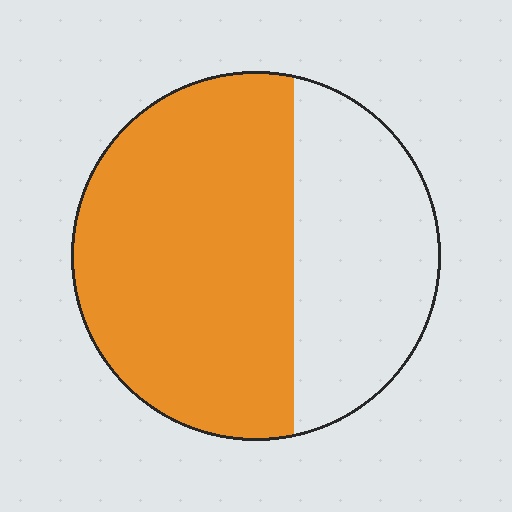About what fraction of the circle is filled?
About five eighths (5/8).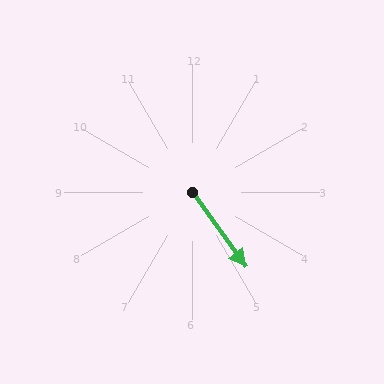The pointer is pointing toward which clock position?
Roughly 5 o'clock.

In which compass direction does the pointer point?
Southeast.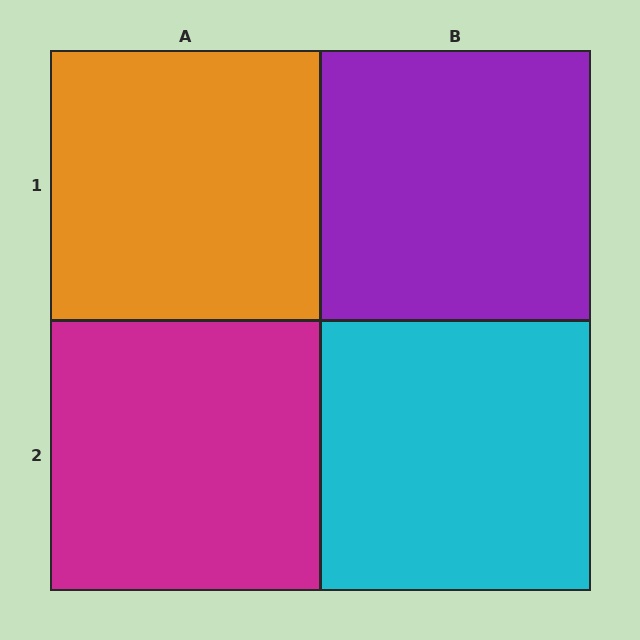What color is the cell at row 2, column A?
Magenta.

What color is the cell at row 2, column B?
Cyan.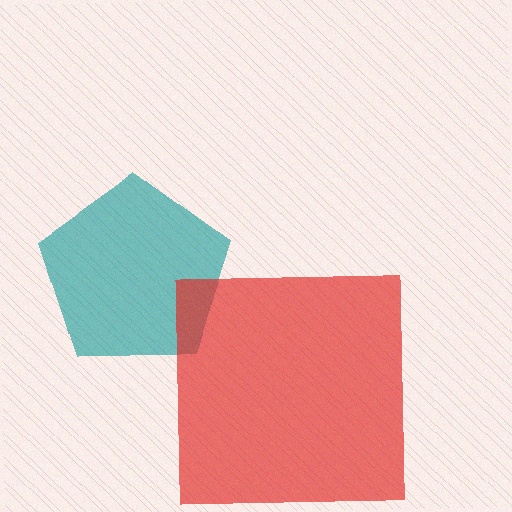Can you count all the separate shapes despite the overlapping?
Yes, there are 2 separate shapes.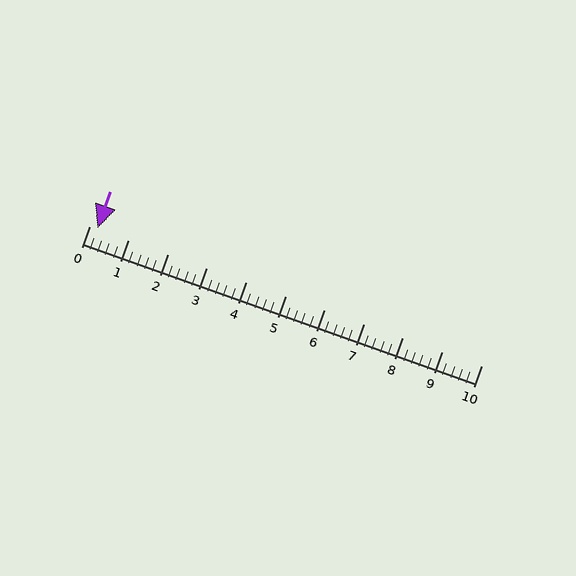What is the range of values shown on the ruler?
The ruler shows values from 0 to 10.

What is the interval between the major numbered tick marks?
The major tick marks are spaced 1 units apart.